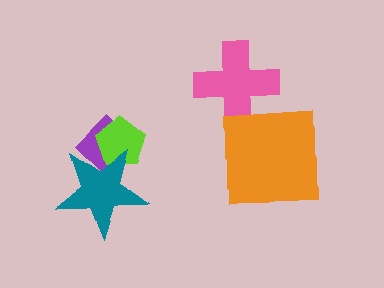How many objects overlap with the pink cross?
0 objects overlap with the pink cross.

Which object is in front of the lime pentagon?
The teal star is in front of the lime pentagon.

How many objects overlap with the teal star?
2 objects overlap with the teal star.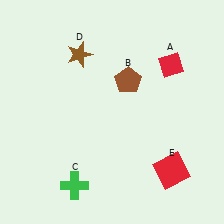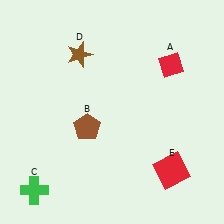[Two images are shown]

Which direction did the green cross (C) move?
The green cross (C) moved left.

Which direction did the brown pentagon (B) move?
The brown pentagon (B) moved down.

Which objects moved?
The objects that moved are: the brown pentagon (B), the green cross (C).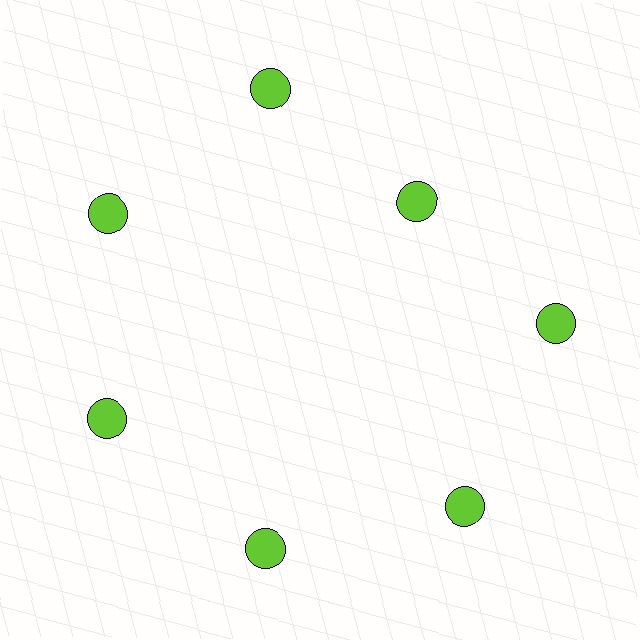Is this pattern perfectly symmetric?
No. The 7 lime circles are arranged in a ring, but one element near the 1 o'clock position is pulled inward toward the center, breaking the 7-fold rotational symmetry.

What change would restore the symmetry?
The symmetry would be restored by moving it outward, back onto the ring so that all 7 circles sit at equal angles and equal distance from the center.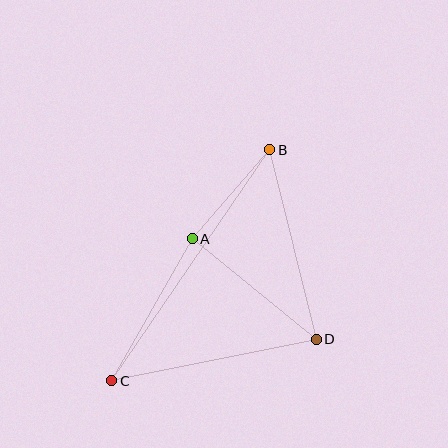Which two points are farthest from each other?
Points B and C are farthest from each other.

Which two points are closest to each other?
Points A and B are closest to each other.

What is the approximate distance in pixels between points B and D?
The distance between B and D is approximately 195 pixels.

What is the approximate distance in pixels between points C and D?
The distance between C and D is approximately 208 pixels.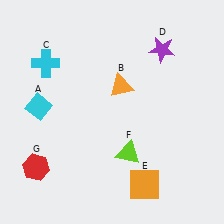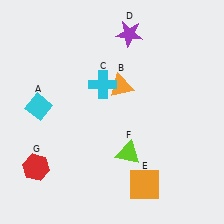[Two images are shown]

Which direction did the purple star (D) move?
The purple star (D) moved left.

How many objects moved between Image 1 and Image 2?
2 objects moved between the two images.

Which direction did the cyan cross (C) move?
The cyan cross (C) moved right.